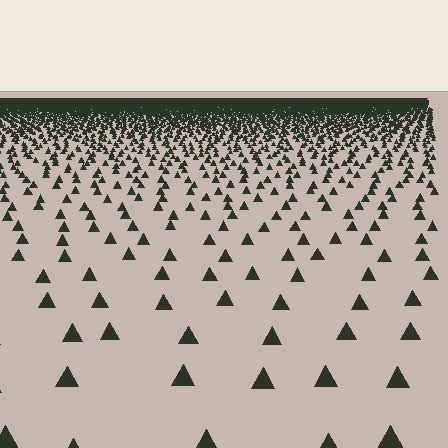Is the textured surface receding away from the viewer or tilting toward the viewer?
The surface is receding away from the viewer. Texture elements get smaller and denser toward the top.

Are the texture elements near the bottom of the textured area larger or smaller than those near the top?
Larger. Near the bottom, elements are closer to the viewer and appear at a bigger on-screen size.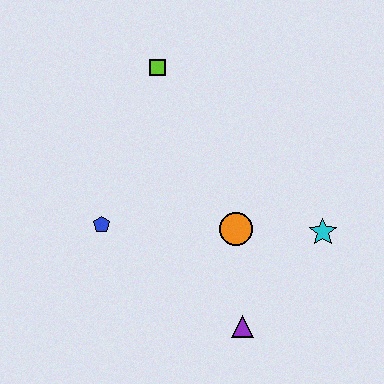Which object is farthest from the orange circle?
The lime square is farthest from the orange circle.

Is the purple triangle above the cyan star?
No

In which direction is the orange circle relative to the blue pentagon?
The orange circle is to the right of the blue pentagon.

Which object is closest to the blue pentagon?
The orange circle is closest to the blue pentagon.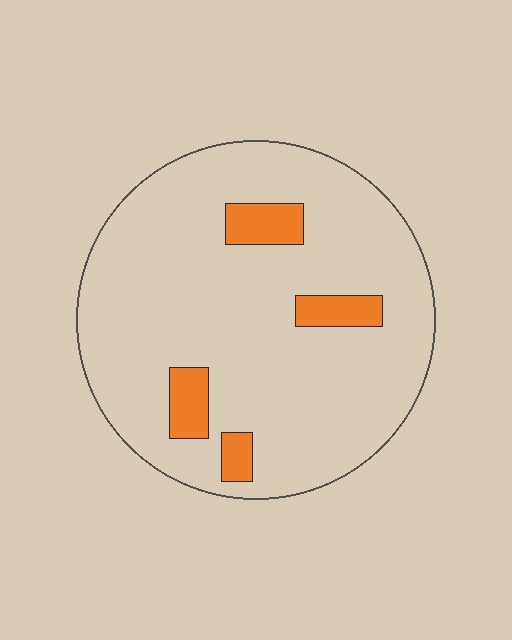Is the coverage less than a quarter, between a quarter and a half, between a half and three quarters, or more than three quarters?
Less than a quarter.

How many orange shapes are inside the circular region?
4.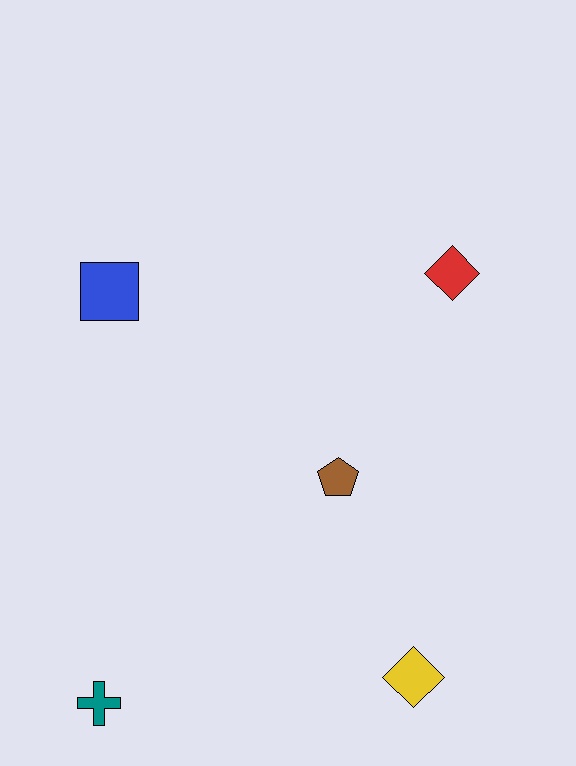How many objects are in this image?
There are 5 objects.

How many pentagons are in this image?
There is 1 pentagon.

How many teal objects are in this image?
There is 1 teal object.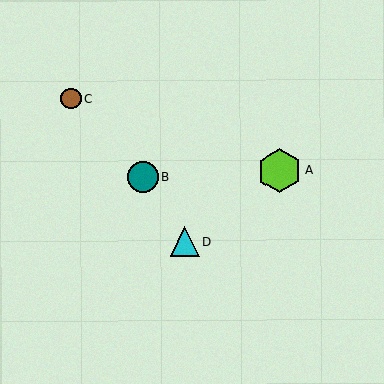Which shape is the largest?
The lime hexagon (labeled A) is the largest.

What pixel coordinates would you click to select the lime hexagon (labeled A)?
Click at (280, 171) to select the lime hexagon A.